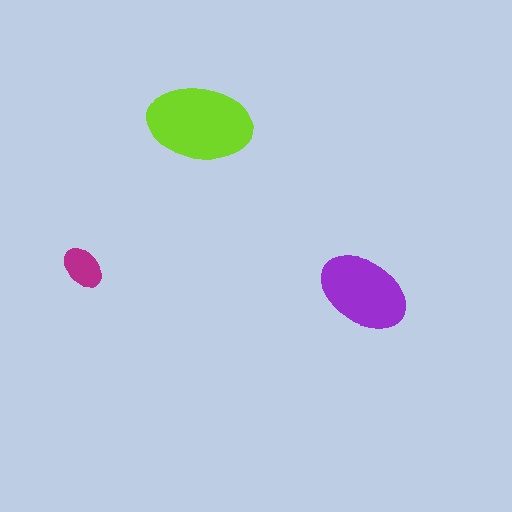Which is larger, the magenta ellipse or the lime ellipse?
The lime one.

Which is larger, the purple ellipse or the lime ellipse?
The lime one.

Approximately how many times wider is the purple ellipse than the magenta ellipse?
About 2 times wider.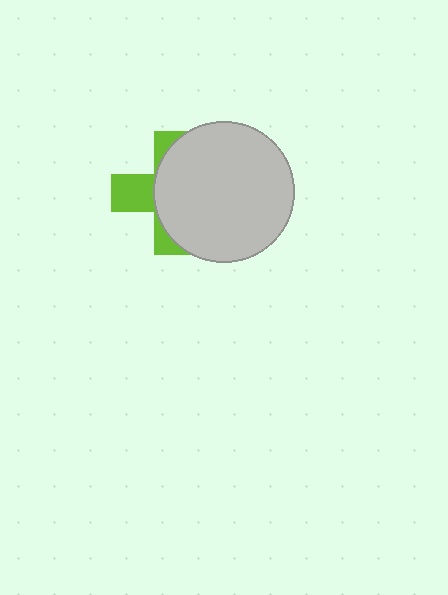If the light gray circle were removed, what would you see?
You would see the complete lime cross.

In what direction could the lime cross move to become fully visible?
The lime cross could move left. That would shift it out from behind the light gray circle entirely.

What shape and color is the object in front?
The object in front is a light gray circle.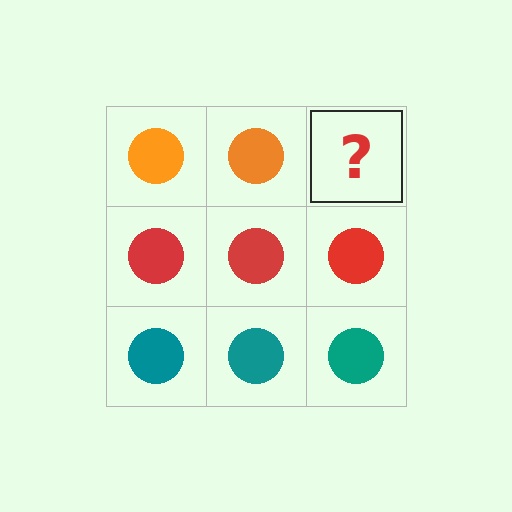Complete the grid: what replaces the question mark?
The question mark should be replaced with an orange circle.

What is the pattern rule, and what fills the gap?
The rule is that each row has a consistent color. The gap should be filled with an orange circle.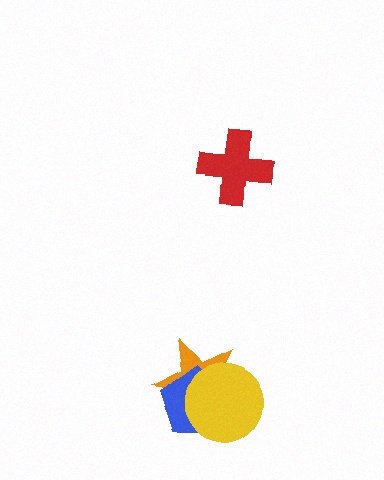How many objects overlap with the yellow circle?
2 objects overlap with the yellow circle.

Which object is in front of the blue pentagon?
The yellow circle is in front of the blue pentagon.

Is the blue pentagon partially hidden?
Yes, it is partially covered by another shape.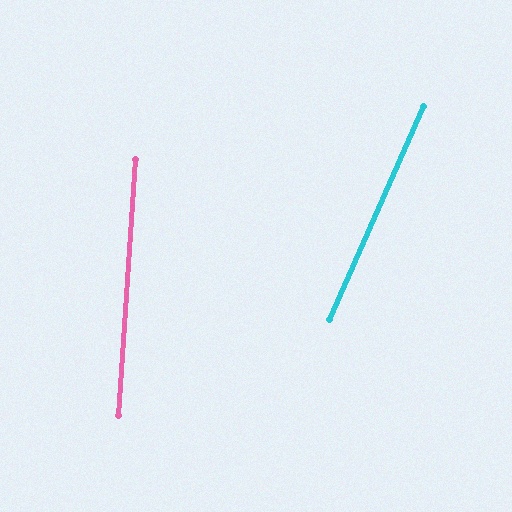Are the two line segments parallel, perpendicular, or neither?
Neither parallel nor perpendicular — they differ by about 20°.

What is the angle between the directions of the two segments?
Approximately 20 degrees.